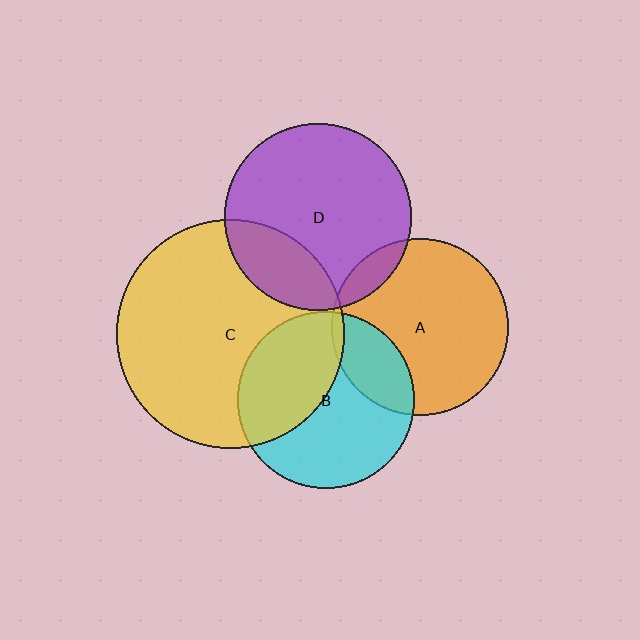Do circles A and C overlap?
Yes.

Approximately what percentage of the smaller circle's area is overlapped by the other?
Approximately 5%.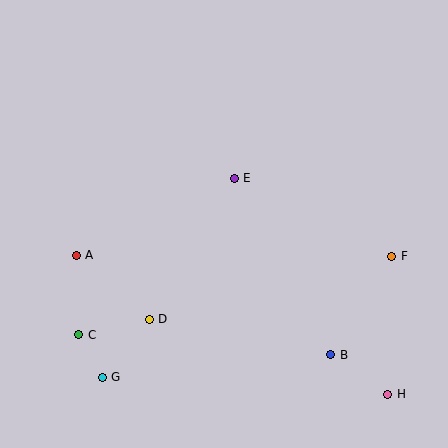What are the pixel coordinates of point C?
Point C is at (79, 335).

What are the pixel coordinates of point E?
Point E is at (234, 178).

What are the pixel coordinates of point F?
Point F is at (392, 256).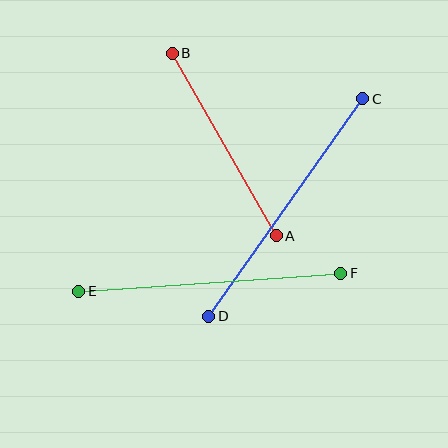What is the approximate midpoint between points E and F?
The midpoint is at approximately (210, 282) pixels.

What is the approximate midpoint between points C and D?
The midpoint is at approximately (286, 207) pixels.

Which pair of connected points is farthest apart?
Points C and D are farthest apart.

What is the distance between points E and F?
The distance is approximately 263 pixels.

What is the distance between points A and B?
The distance is approximately 210 pixels.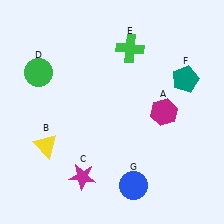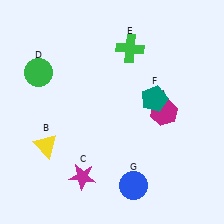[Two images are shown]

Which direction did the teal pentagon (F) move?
The teal pentagon (F) moved left.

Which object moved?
The teal pentagon (F) moved left.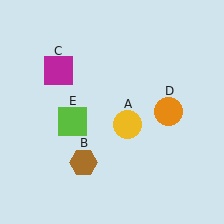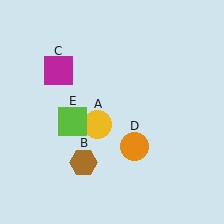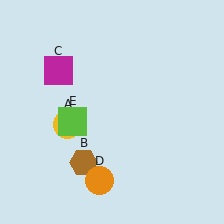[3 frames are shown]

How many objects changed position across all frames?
2 objects changed position: yellow circle (object A), orange circle (object D).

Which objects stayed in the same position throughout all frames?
Brown hexagon (object B) and magenta square (object C) and lime square (object E) remained stationary.